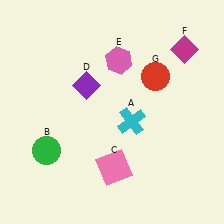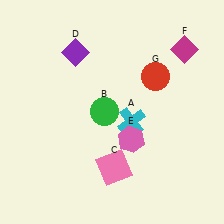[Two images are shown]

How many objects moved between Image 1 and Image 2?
3 objects moved between the two images.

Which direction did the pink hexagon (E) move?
The pink hexagon (E) moved down.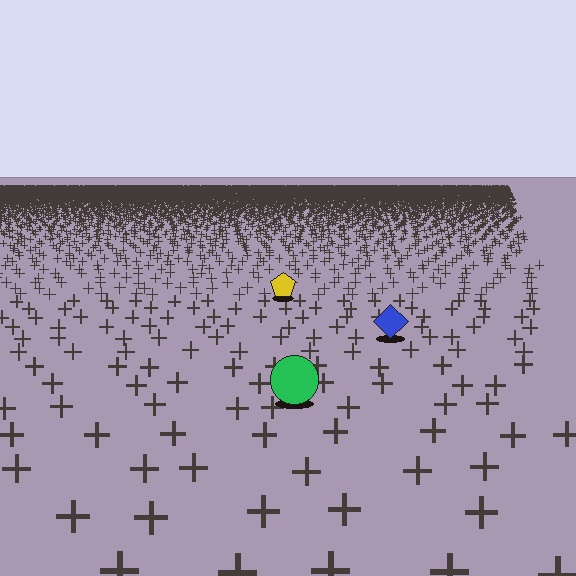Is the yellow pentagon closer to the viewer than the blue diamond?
No. The blue diamond is closer — you can tell from the texture gradient: the ground texture is coarser near it.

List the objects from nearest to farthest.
From nearest to farthest: the green circle, the blue diamond, the yellow pentagon.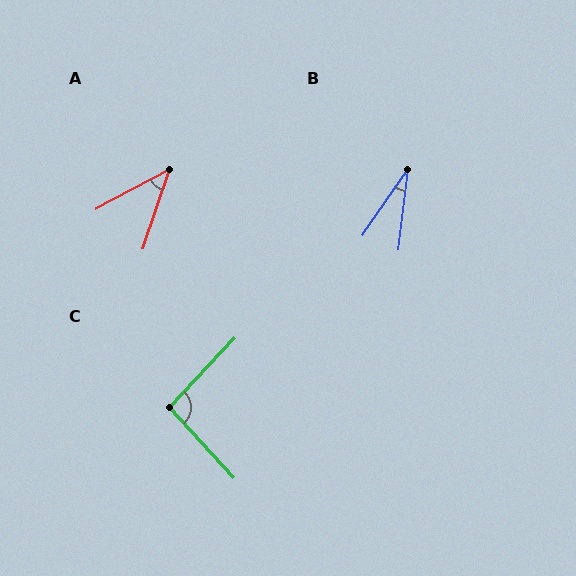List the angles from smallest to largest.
B (27°), A (43°), C (94°).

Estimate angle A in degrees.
Approximately 43 degrees.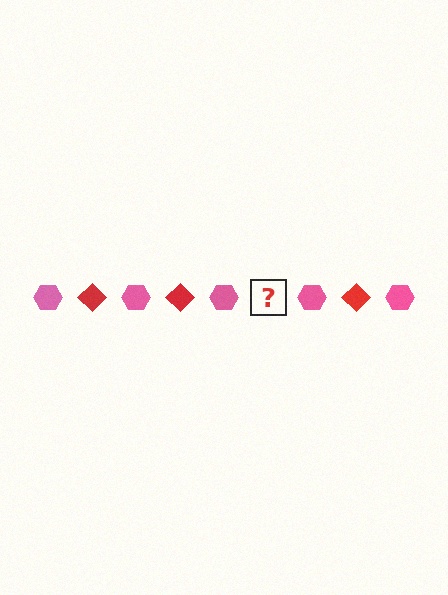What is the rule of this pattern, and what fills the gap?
The rule is that the pattern alternates between pink hexagon and red diamond. The gap should be filled with a red diamond.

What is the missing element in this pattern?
The missing element is a red diamond.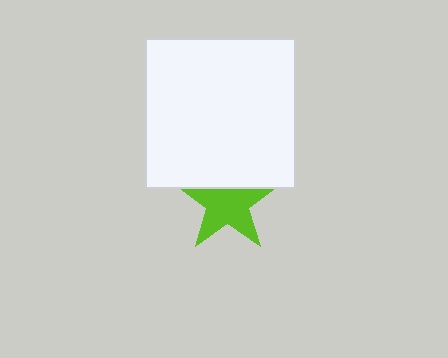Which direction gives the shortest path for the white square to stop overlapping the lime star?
Moving up gives the shortest separation.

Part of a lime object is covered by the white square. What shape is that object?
It is a star.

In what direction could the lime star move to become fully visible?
The lime star could move down. That would shift it out from behind the white square entirely.